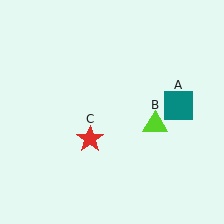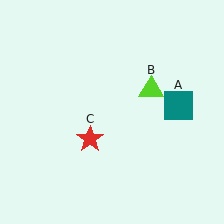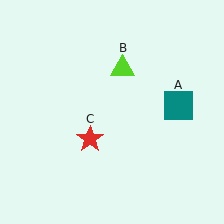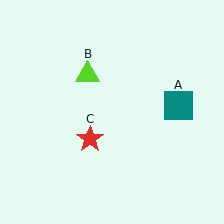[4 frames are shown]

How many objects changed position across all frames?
1 object changed position: lime triangle (object B).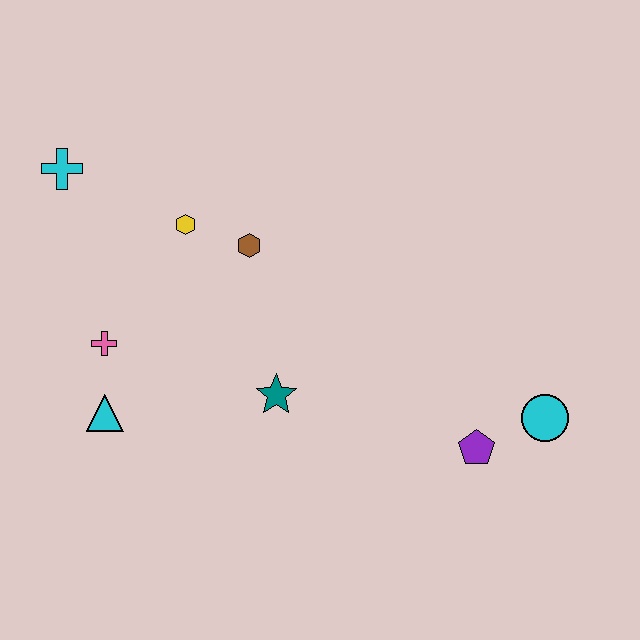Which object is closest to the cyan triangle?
The pink cross is closest to the cyan triangle.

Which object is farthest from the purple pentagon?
The cyan cross is farthest from the purple pentagon.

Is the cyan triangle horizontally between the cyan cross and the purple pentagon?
Yes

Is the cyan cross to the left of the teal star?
Yes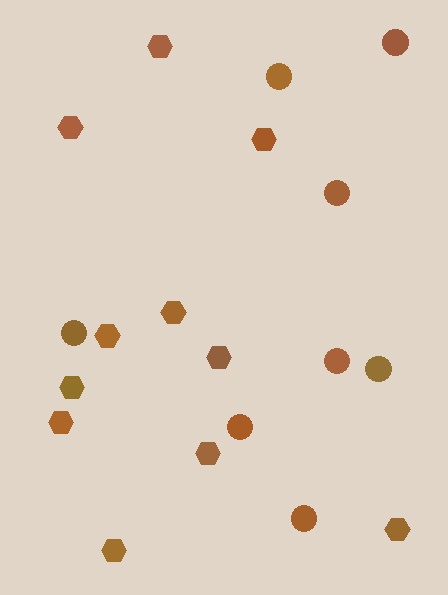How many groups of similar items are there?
There are 2 groups: one group of circles (8) and one group of hexagons (11).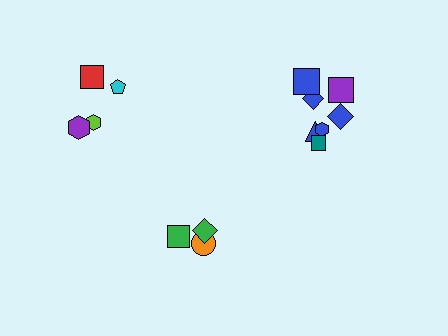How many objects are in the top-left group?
There are 4 objects.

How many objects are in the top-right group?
There are 7 objects.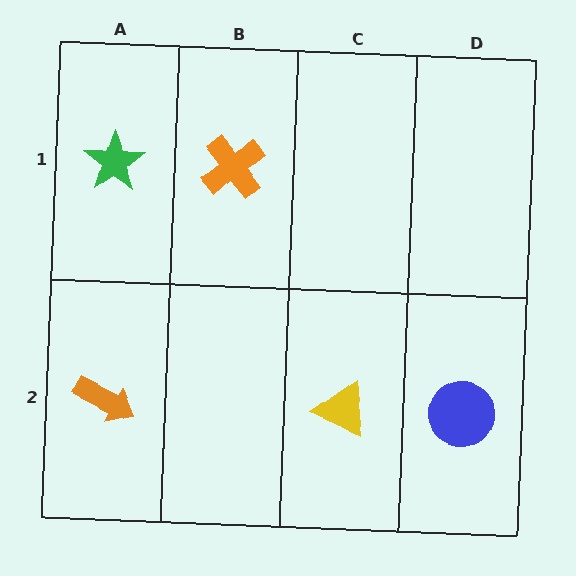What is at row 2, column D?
A blue circle.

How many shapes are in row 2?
3 shapes.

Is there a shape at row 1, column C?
No, that cell is empty.